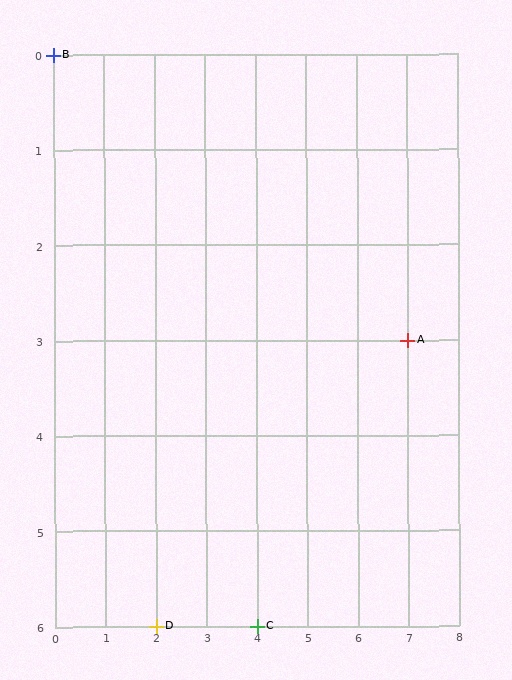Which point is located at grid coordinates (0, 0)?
Point B is at (0, 0).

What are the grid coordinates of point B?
Point B is at grid coordinates (0, 0).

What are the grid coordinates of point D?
Point D is at grid coordinates (2, 6).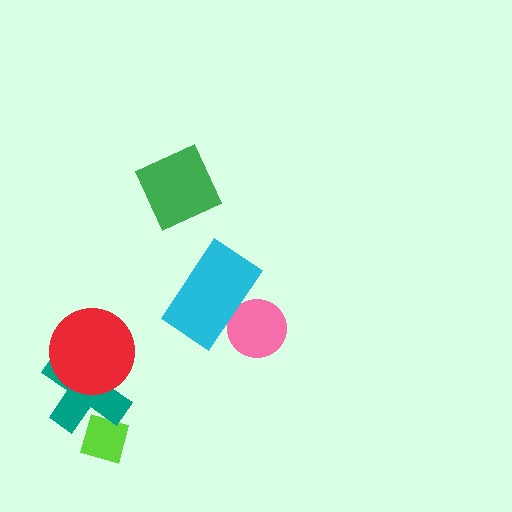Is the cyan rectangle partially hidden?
No, no other shape covers it.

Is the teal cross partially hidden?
Yes, it is partially covered by another shape.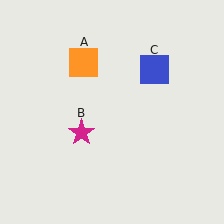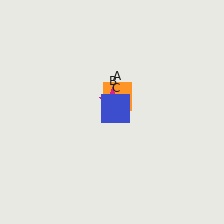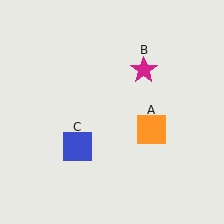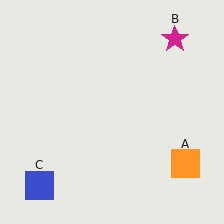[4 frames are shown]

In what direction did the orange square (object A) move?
The orange square (object A) moved down and to the right.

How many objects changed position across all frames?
3 objects changed position: orange square (object A), magenta star (object B), blue square (object C).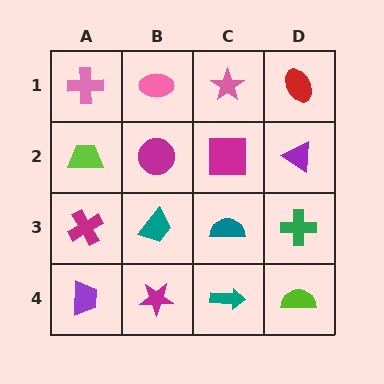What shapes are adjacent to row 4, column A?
A magenta cross (row 3, column A), a magenta star (row 4, column B).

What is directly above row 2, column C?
A pink star.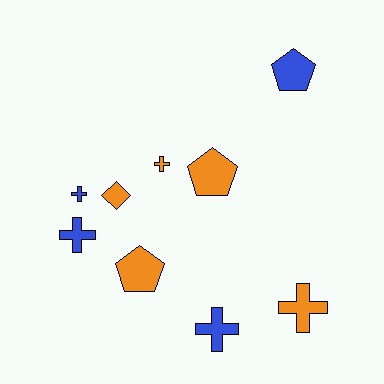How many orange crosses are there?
There are 2 orange crosses.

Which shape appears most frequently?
Cross, with 5 objects.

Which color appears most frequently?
Orange, with 5 objects.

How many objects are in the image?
There are 9 objects.